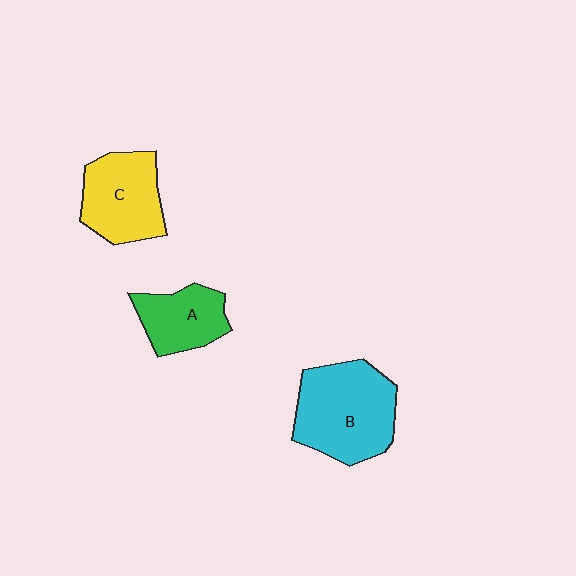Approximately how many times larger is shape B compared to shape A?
Approximately 1.7 times.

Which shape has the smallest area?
Shape A (green).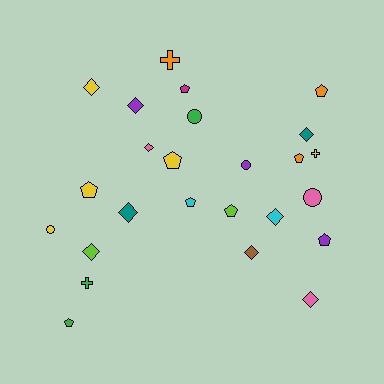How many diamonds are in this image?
There are 9 diamonds.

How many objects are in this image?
There are 25 objects.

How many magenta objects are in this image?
There is 1 magenta object.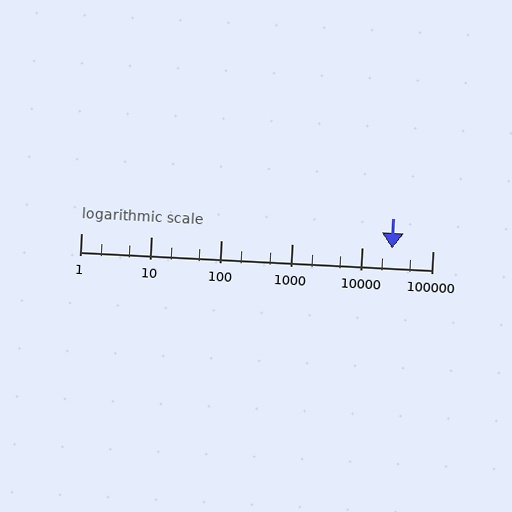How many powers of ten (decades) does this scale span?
The scale spans 5 decades, from 1 to 100000.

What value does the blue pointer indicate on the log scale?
The pointer indicates approximately 27000.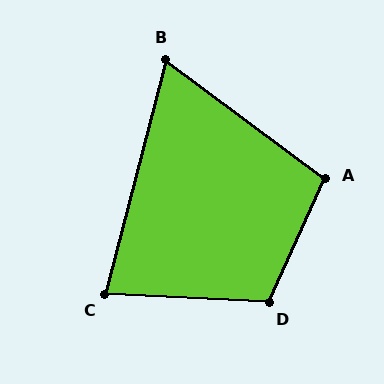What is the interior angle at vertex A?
Approximately 102 degrees (obtuse).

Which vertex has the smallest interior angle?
B, at approximately 68 degrees.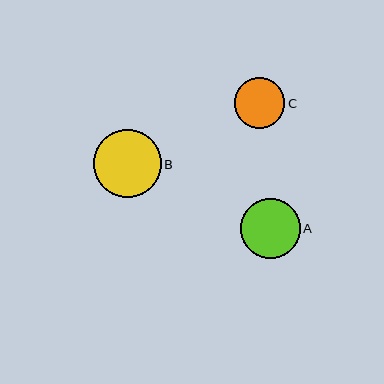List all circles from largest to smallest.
From largest to smallest: B, A, C.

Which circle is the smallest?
Circle C is the smallest with a size of approximately 50 pixels.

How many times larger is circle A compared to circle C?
Circle A is approximately 1.2 times the size of circle C.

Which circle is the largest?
Circle B is the largest with a size of approximately 68 pixels.